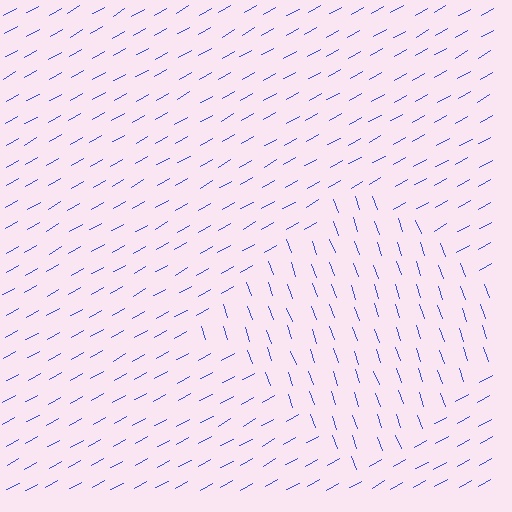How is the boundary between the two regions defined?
The boundary is defined purely by a change in line orientation (approximately 80 degrees difference). All lines are the same color and thickness.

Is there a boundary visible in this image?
Yes, there is a texture boundary formed by a change in line orientation.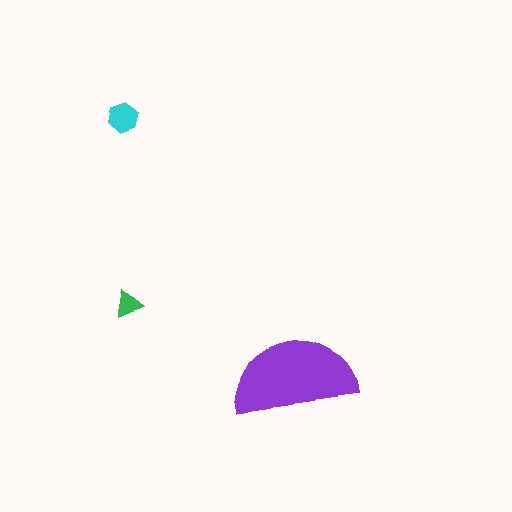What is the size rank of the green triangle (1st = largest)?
3rd.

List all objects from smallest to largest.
The green triangle, the cyan hexagon, the purple semicircle.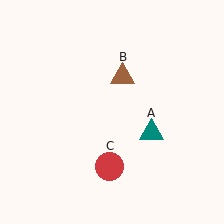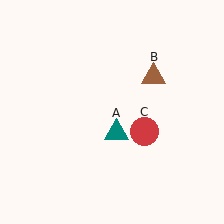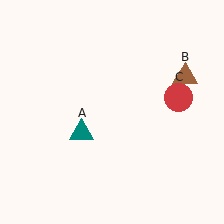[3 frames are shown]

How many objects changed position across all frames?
3 objects changed position: teal triangle (object A), brown triangle (object B), red circle (object C).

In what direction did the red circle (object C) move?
The red circle (object C) moved up and to the right.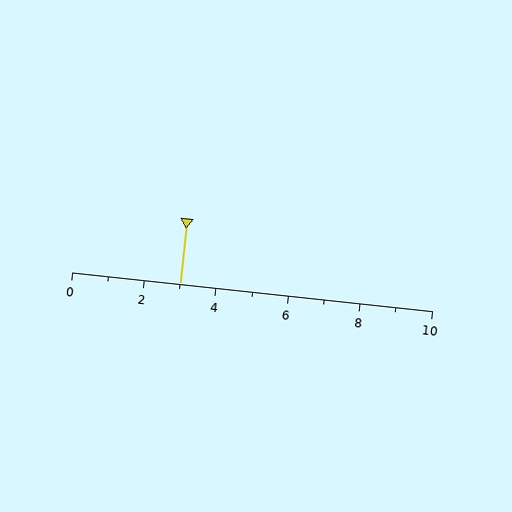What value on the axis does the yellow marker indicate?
The marker indicates approximately 3.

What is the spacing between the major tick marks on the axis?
The major ticks are spaced 2 apart.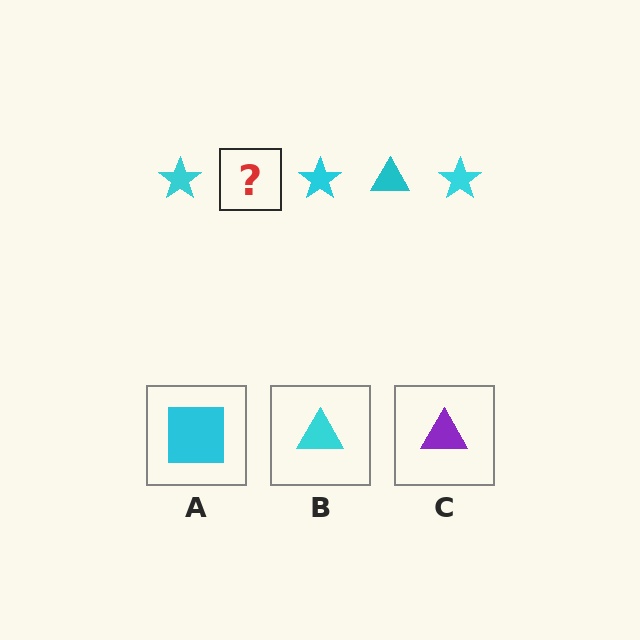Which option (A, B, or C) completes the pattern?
B.